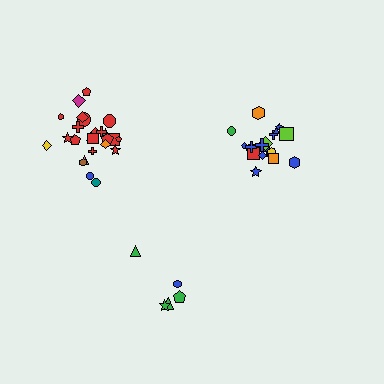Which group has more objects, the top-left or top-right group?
The top-left group.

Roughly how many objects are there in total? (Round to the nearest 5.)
Roughly 50 objects in total.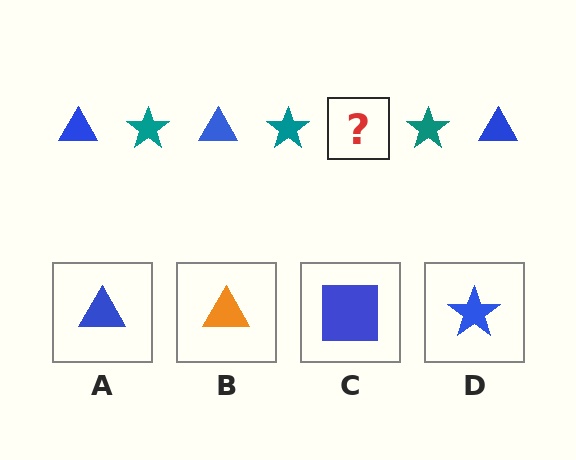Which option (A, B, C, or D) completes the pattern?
A.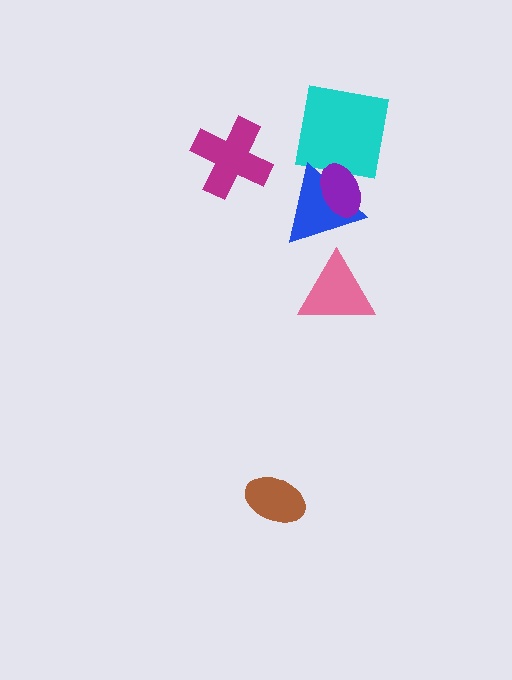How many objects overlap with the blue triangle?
2 objects overlap with the blue triangle.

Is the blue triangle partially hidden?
Yes, it is partially covered by another shape.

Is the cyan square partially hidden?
Yes, it is partially covered by another shape.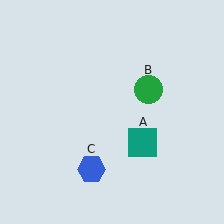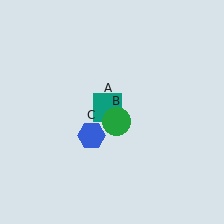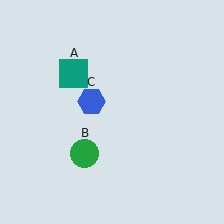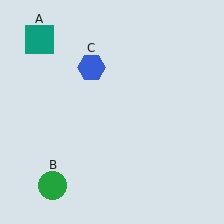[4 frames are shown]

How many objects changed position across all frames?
3 objects changed position: teal square (object A), green circle (object B), blue hexagon (object C).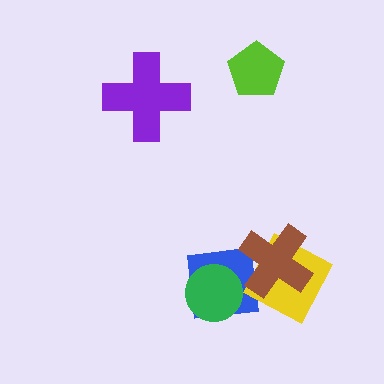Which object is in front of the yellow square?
The brown cross is in front of the yellow square.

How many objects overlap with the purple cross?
0 objects overlap with the purple cross.